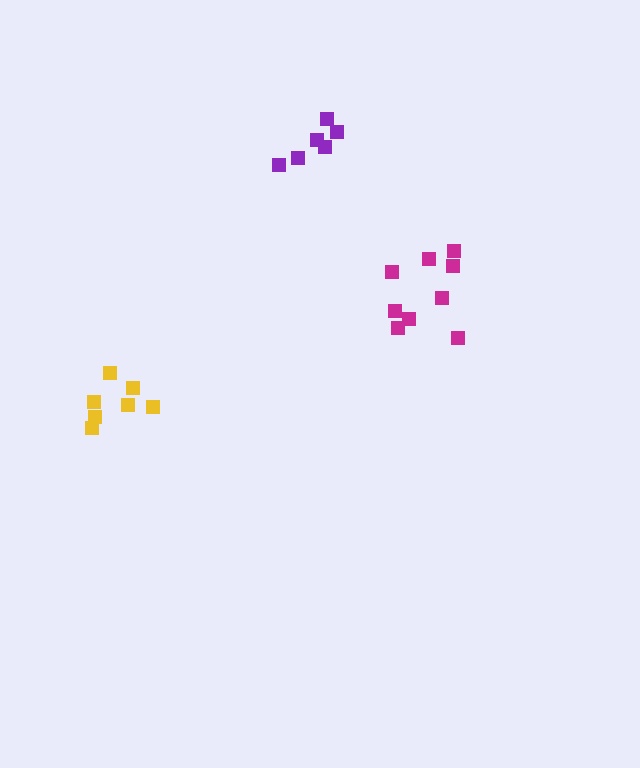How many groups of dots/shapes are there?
There are 3 groups.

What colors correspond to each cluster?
The clusters are colored: yellow, purple, magenta.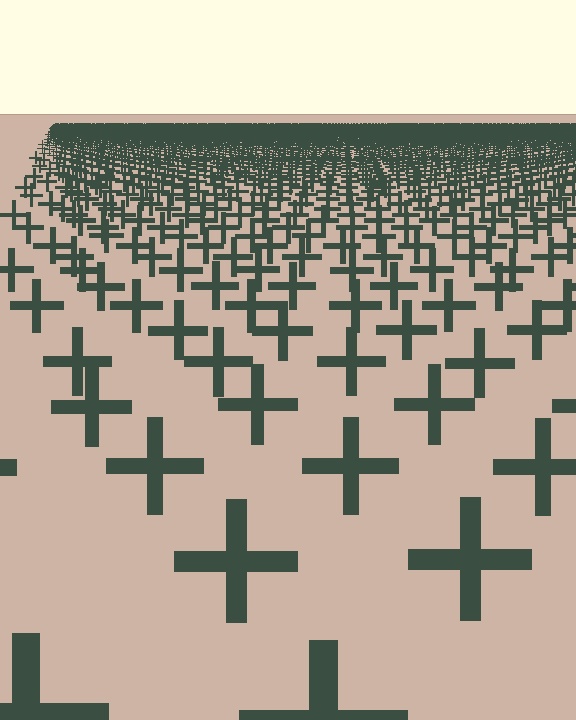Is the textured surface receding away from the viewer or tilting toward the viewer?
The surface is receding away from the viewer. Texture elements get smaller and denser toward the top.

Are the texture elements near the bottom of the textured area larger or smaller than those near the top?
Larger. Near the bottom, elements are closer to the viewer and appear at a bigger on-screen size.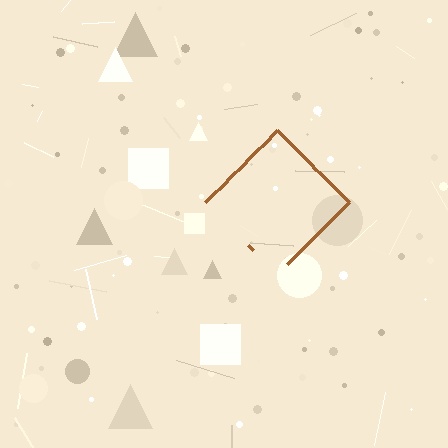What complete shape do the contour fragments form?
The contour fragments form a diamond.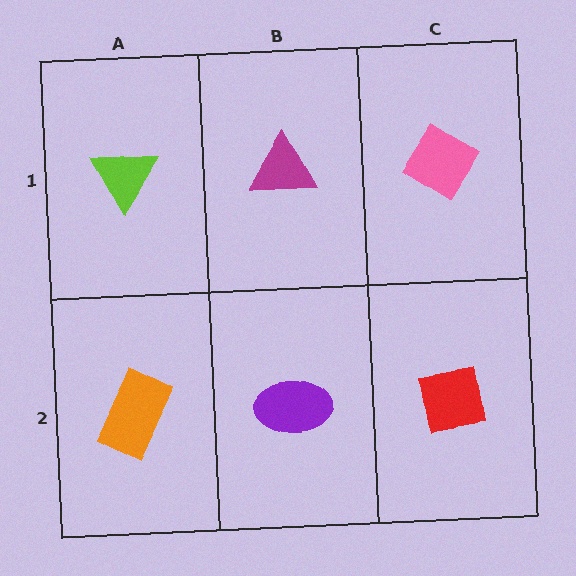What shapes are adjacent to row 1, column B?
A purple ellipse (row 2, column B), a lime triangle (row 1, column A), a pink diamond (row 1, column C).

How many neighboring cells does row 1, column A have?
2.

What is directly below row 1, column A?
An orange rectangle.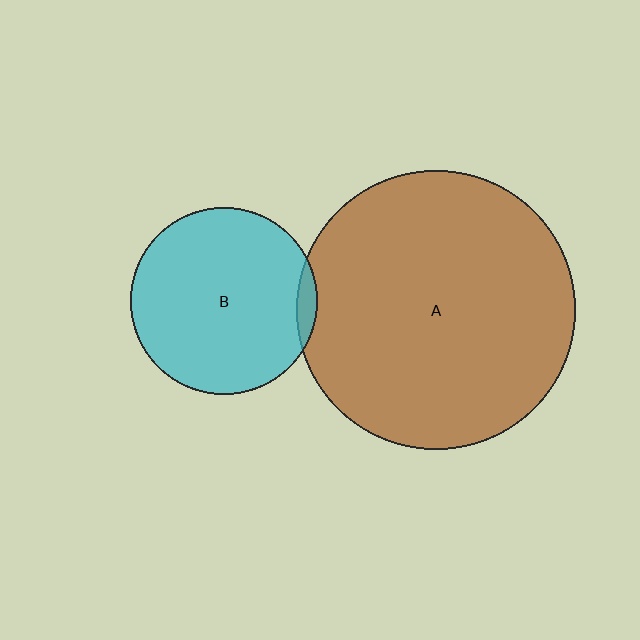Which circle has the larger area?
Circle A (brown).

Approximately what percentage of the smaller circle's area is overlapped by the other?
Approximately 5%.